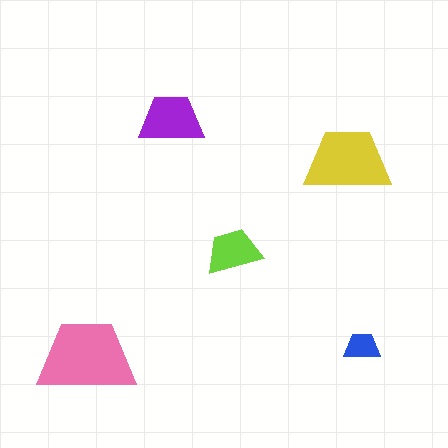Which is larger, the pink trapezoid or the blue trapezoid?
The pink one.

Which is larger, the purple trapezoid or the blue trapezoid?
The purple one.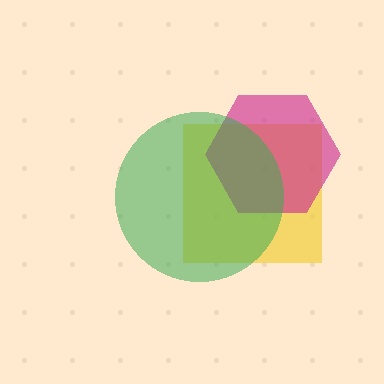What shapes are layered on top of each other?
The layered shapes are: a yellow square, a magenta hexagon, a green circle.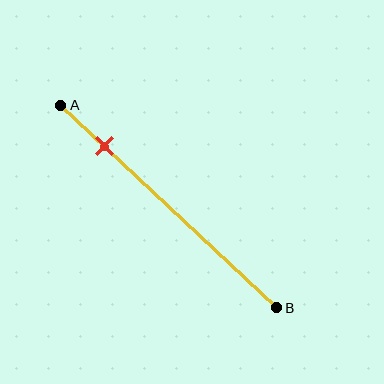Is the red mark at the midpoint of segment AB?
No, the mark is at about 20% from A, not at the 50% midpoint.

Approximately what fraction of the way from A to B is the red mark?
The red mark is approximately 20% of the way from A to B.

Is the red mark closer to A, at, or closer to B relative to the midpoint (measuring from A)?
The red mark is closer to point A than the midpoint of segment AB.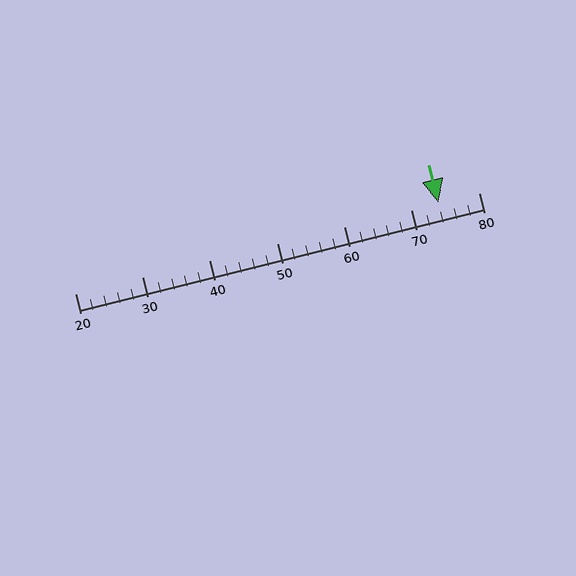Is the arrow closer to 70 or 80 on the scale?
The arrow is closer to 70.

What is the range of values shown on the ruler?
The ruler shows values from 20 to 80.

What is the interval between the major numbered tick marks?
The major tick marks are spaced 10 units apart.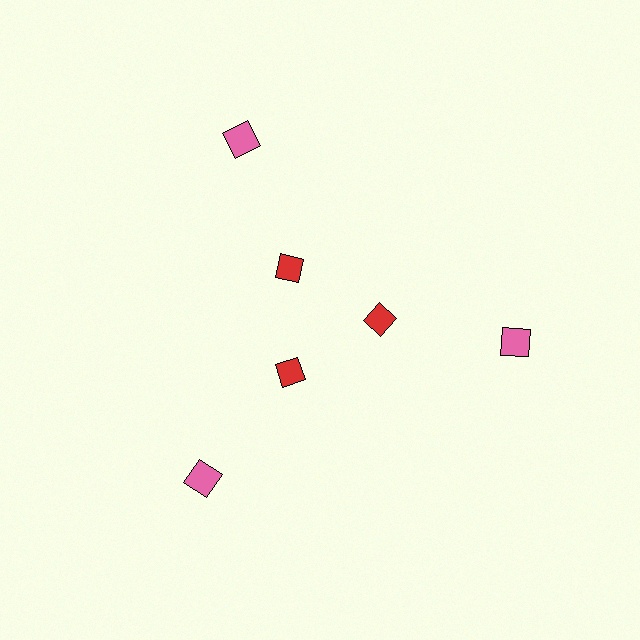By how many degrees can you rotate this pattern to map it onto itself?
The pattern maps onto itself every 120 degrees of rotation.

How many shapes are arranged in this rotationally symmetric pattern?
There are 6 shapes, arranged in 3 groups of 2.